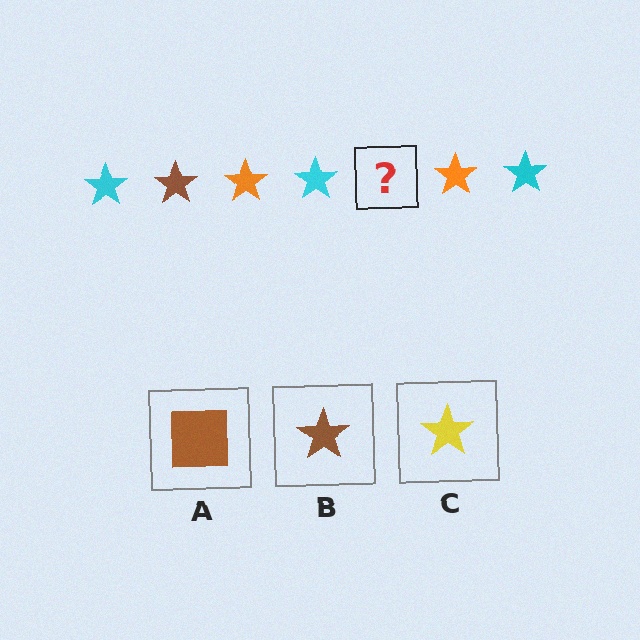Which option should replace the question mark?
Option B.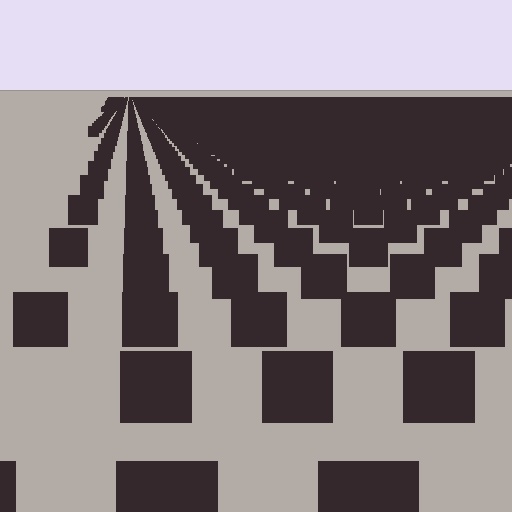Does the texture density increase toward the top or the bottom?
Density increases toward the top.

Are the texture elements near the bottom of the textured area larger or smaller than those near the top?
Larger. Near the bottom, elements are closer to the viewer and appear at a bigger on-screen size.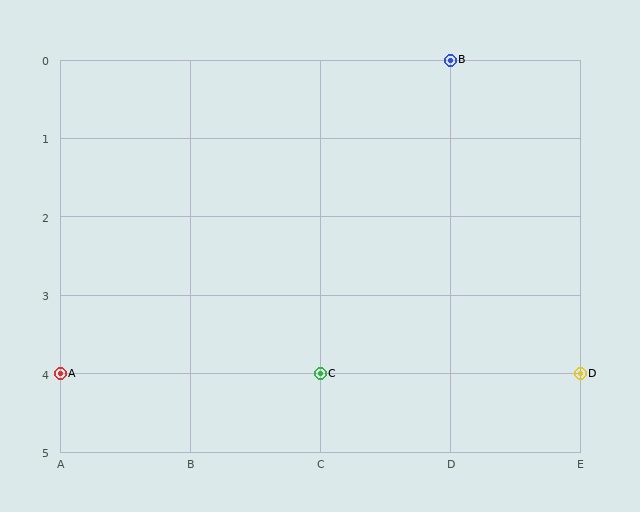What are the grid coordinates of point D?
Point D is at grid coordinates (E, 4).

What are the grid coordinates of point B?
Point B is at grid coordinates (D, 0).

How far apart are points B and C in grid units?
Points B and C are 1 column and 4 rows apart (about 4.1 grid units diagonally).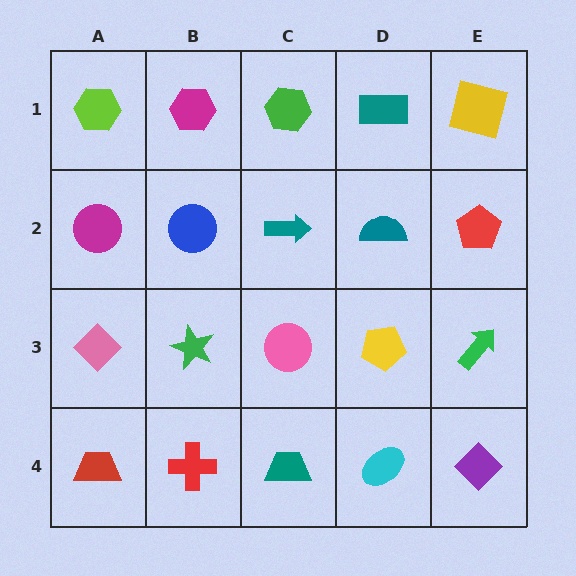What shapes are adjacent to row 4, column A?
A pink diamond (row 3, column A), a red cross (row 4, column B).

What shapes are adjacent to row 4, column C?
A pink circle (row 3, column C), a red cross (row 4, column B), a cyan ellipse (row 4, column D).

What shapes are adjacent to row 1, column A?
A magenta circle (row 2, column A), a magenta hexagon (row 1, column B).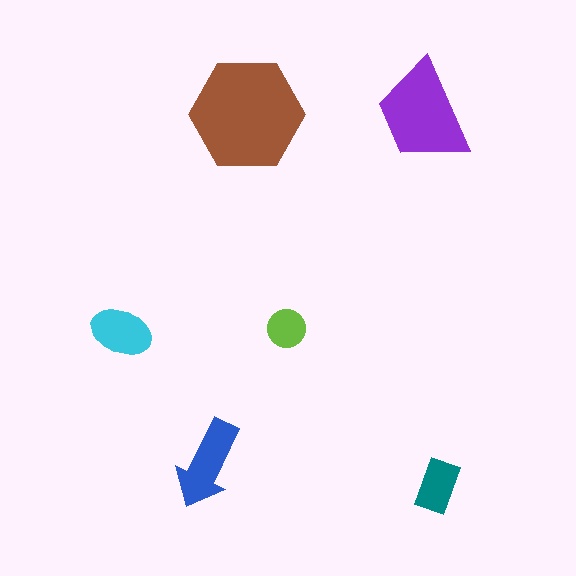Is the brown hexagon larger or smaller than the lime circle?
Larger.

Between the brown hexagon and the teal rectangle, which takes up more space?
The brown hexagon.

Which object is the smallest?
The lime circle.